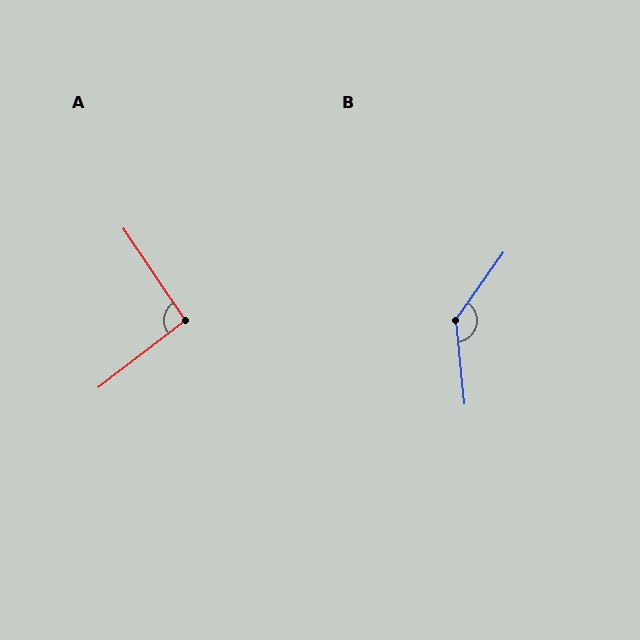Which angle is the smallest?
A, at approximately 94 degrees.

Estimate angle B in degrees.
Approximately 139 degrees.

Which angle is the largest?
B, at approximately 139 degrees.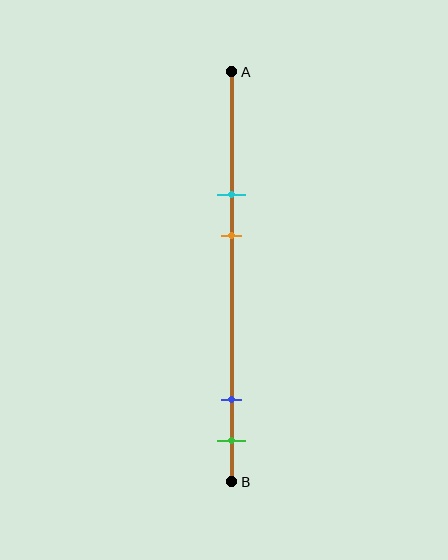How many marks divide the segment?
There are 4 marks dividing the segment.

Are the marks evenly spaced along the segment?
No, the marks are not evenly spaced.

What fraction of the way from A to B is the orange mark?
The orange mark is approximately 40% (0.4) of the way from A to B.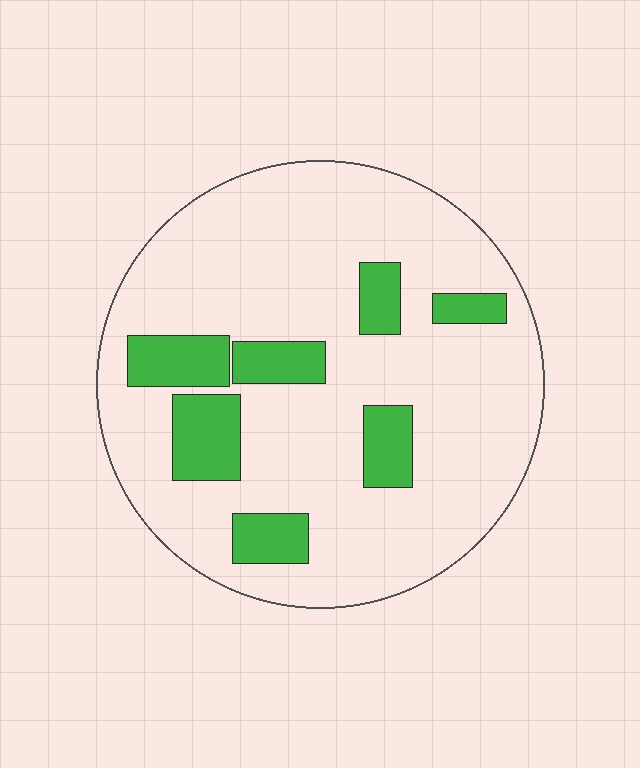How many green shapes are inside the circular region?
7.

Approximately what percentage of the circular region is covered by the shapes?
Approximately 20%.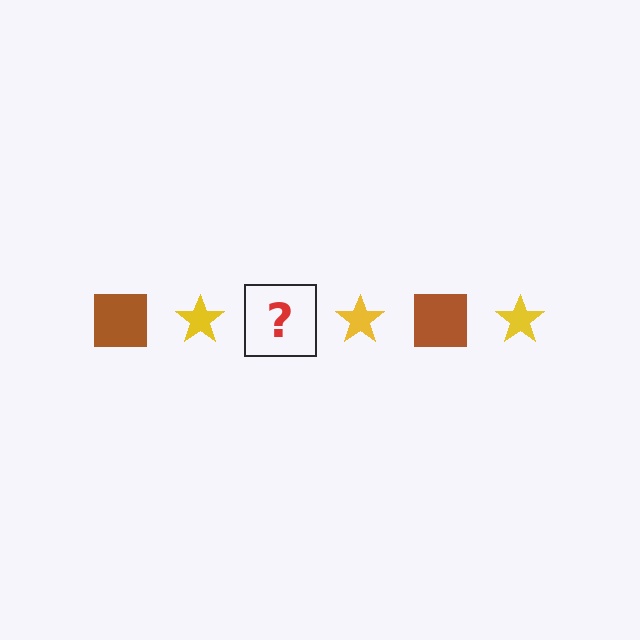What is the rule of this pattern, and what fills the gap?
The rule is that the pattern alternates between brown square and yellow star. The gap should be filled with a brown square.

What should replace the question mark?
The question mark should be replaced with a brown square.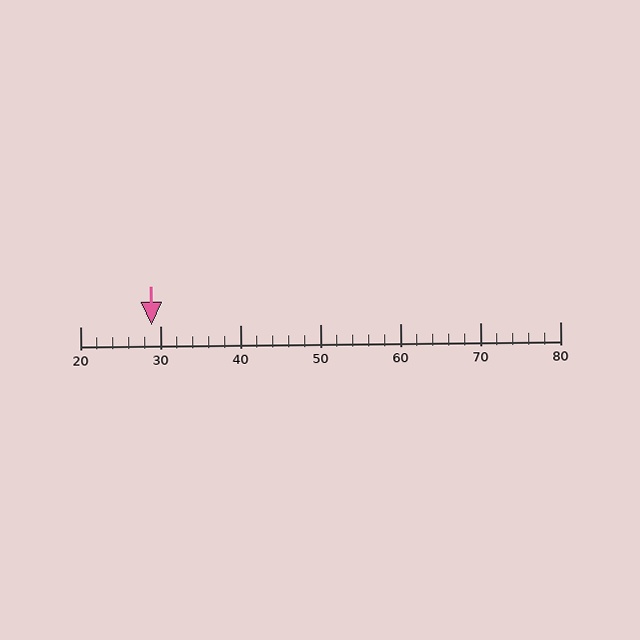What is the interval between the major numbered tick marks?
The major tick marks are spaced 10 units apart.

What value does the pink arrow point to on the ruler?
The pink arrow points to approximately 29.